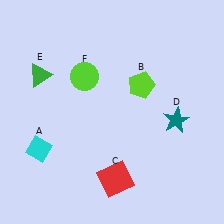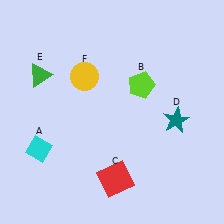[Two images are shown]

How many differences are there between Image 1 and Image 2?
There is 1 difference between the two images.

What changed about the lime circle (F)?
In Image 1, F is lime. In Image 2, it changed to yellow.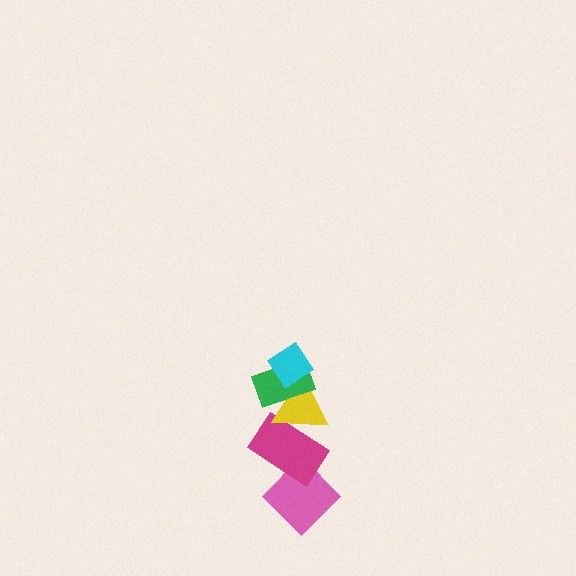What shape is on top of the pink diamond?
The magenta rectangle is on top of the pink diamond.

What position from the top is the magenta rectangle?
The magenta rectangle is 4th from the top.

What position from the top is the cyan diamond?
The cyan diamond is 1st from the top.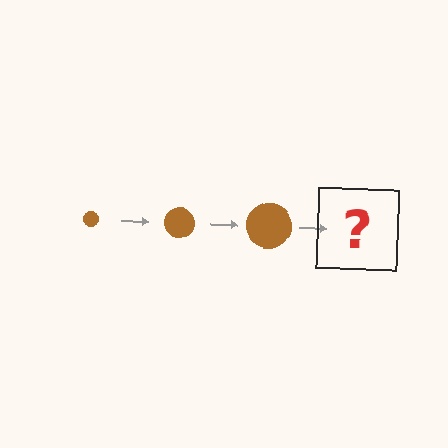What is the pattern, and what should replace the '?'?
The pattern is that the circle gets progressively larger each step. The '?' should be a brown circle, larger than the previous one.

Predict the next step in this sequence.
The next step is a brown circle, larger than the previous one.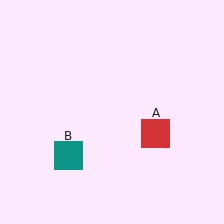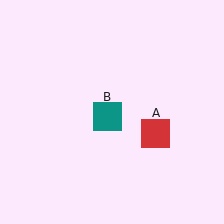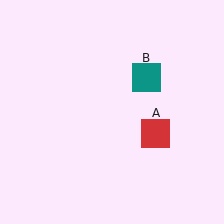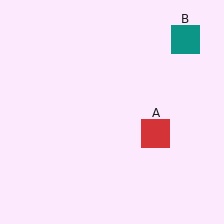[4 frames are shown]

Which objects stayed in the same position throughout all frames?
Red square (object A) remained stationary.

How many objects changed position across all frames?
1 object changed position: teal square (object B).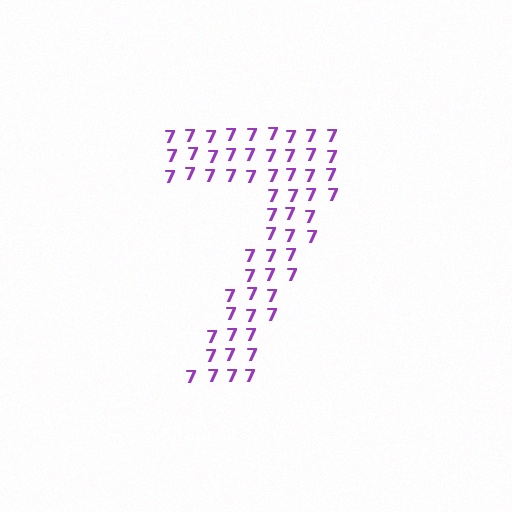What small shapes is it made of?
It is made of small digit 7's.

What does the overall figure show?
The overall figure shows the digit 7.